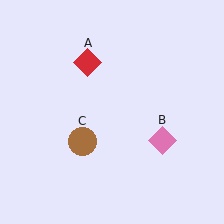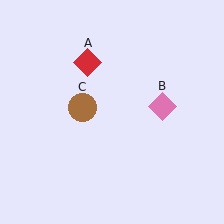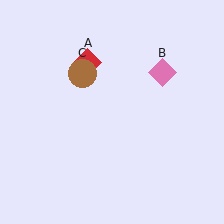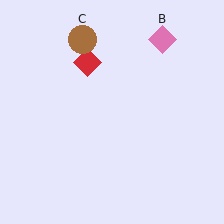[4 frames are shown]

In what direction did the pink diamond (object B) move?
The pink diamond (object B) moved up.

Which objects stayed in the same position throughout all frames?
Red diamond (object A) remained stationary.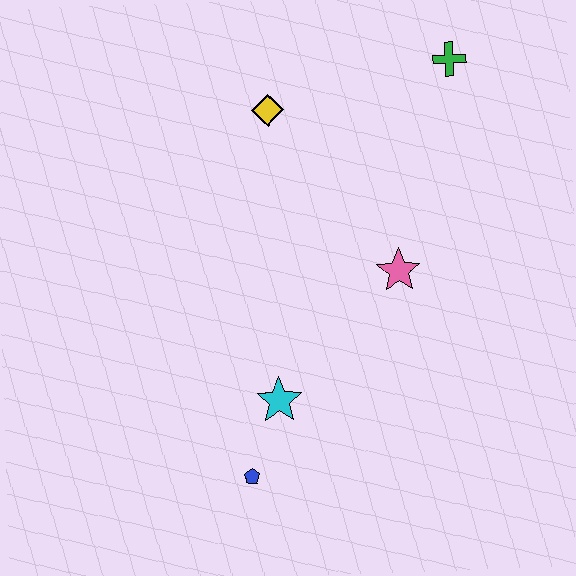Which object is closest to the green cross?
The yellow diamond is closest to the green cross.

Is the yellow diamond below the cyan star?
No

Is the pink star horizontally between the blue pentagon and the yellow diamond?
No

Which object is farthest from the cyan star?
The green cross is farthest from the cyan star.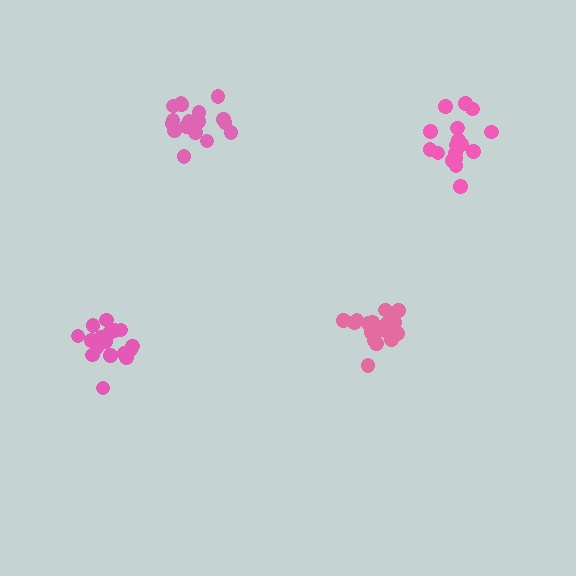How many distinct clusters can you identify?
There are 4 distinct clusters.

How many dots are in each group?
Group 1: 20 dots, Group 2: 17 dots, Group 3: 17 dots, Group 4: 19 dots (73 total).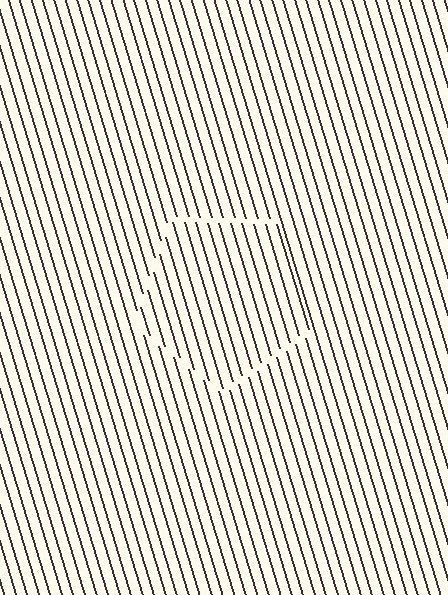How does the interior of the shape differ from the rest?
The interior of the shape contains the same grating, shifted by half a period — the contour is defined by the phase discontinuity where line-ends from the inner and outer gratings abut.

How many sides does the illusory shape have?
5 sides — the line-ends trace a pentagon.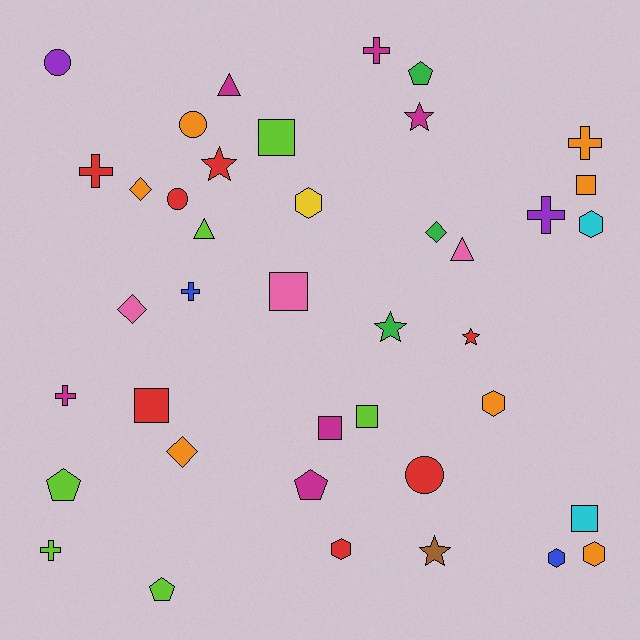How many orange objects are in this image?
There are 7 orange objects.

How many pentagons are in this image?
There are 4 pentagons.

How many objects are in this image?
There are 40 objects.